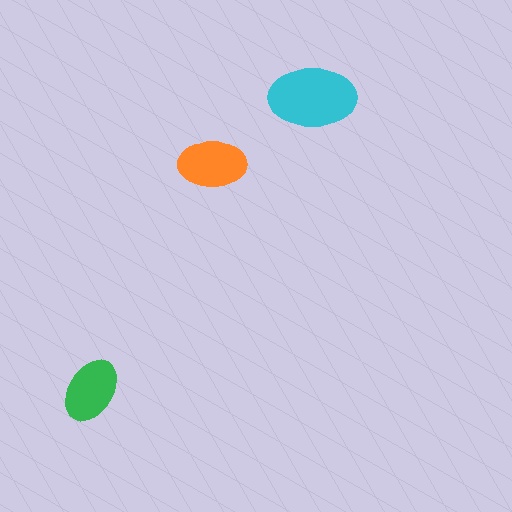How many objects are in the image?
There are 3 objects in the image.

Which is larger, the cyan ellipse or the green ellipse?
The cyan one.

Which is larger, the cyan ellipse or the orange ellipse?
The cyan one.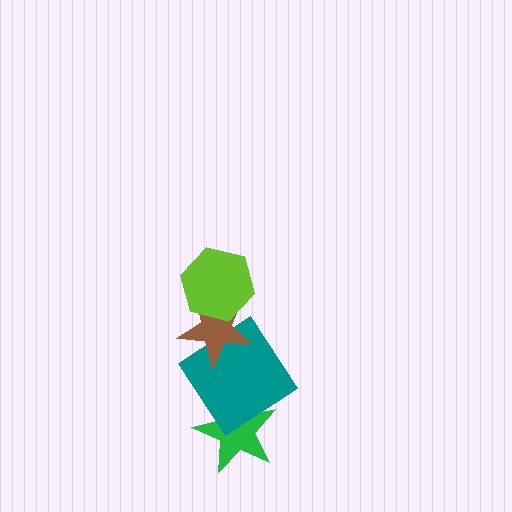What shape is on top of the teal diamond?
The brown star is on top of the teal diamond.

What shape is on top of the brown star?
The lime hexagon is on top of the brown star.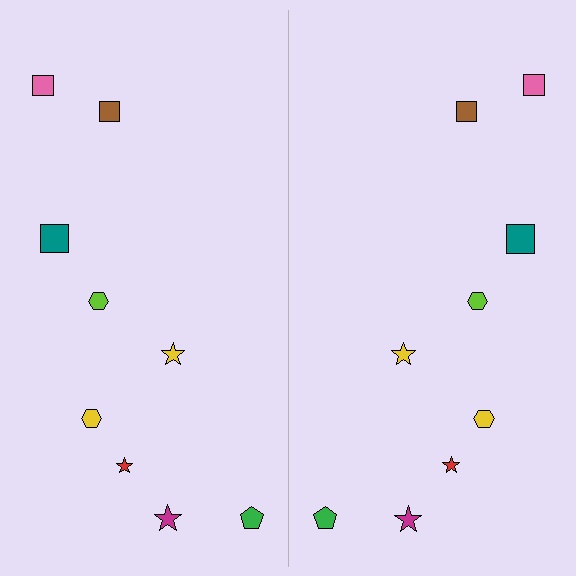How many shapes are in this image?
There are 18 shapes in this image.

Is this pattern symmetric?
Yes, this pattern has bilateral (reflection) symmetry.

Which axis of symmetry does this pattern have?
The pattern has a vertical axis of symmetry running through the center of the image.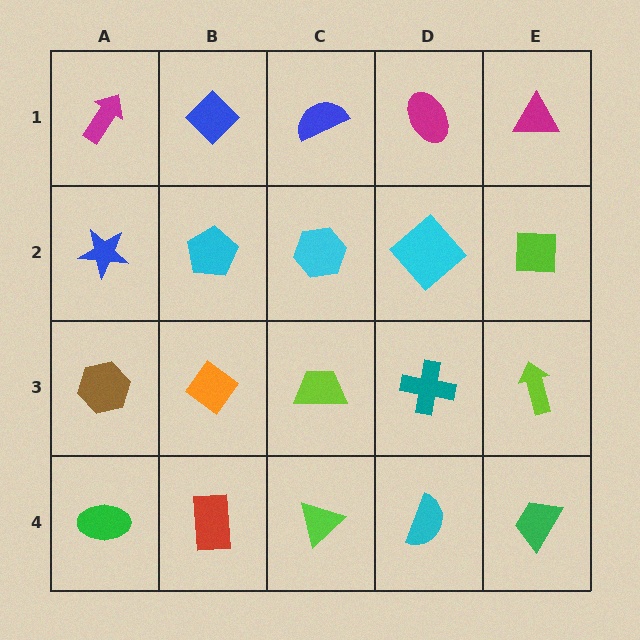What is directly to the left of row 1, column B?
A magenta arrow.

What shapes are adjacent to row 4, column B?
An orange diamond (row 3, column B), a green ellipse (row 4, column A), a lime triangle (row 4, column C).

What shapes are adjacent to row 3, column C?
A cyan hexagon (row 2, column C), a lime triangle (row 4, column C), an orange diamond (row 3, column B), a teal cross (row 3, column D).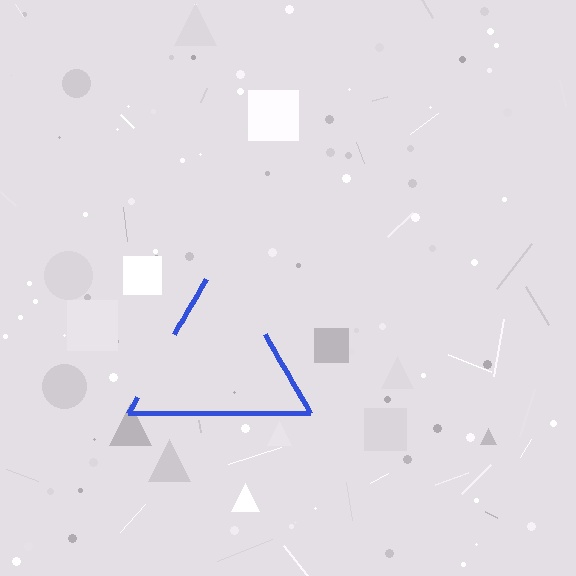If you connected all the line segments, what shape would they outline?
They would outline a triangle.